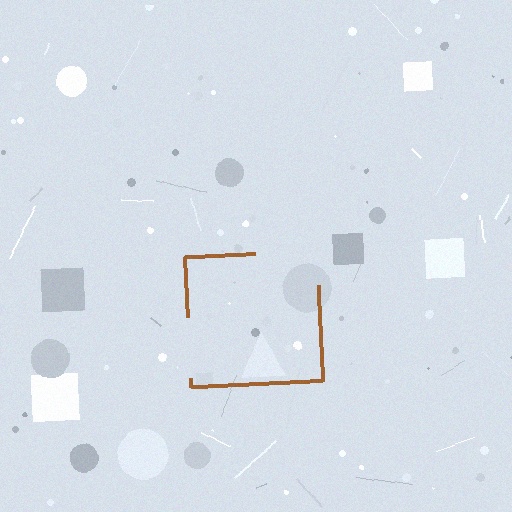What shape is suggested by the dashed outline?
The dashed outline suggests a square.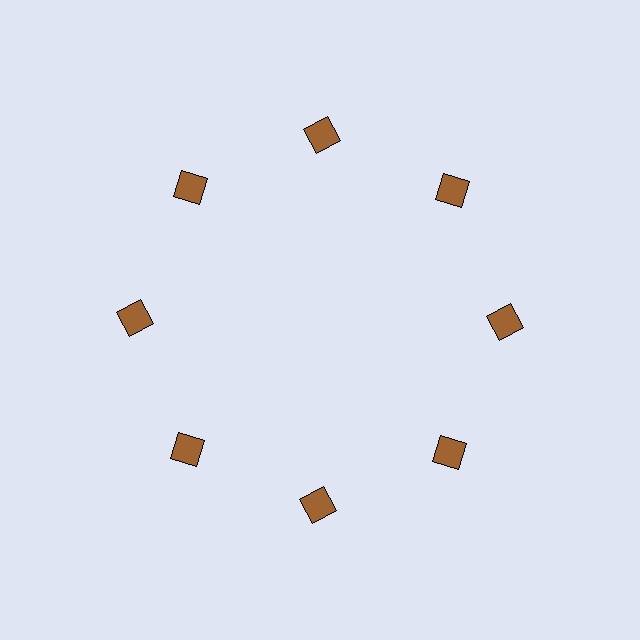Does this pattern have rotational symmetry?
Yes, this pattern has 8-fold rotational symmetry. It looks the same after rotating 45 degrees around the center.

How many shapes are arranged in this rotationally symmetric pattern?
There are 8 shapes, arranged in 8 groups of 1.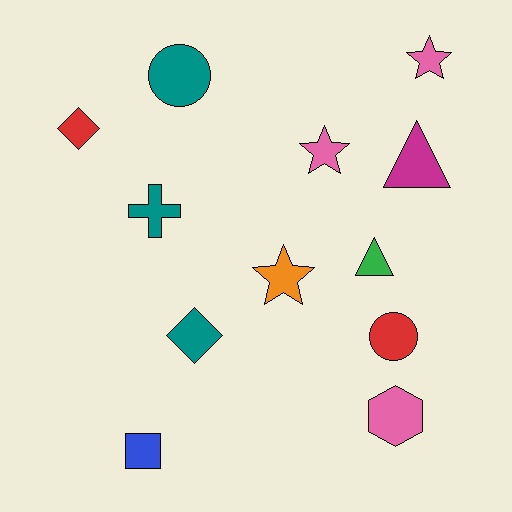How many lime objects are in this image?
There are no lime objects.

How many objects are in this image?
There are 12 objects.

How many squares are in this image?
There is 1 square.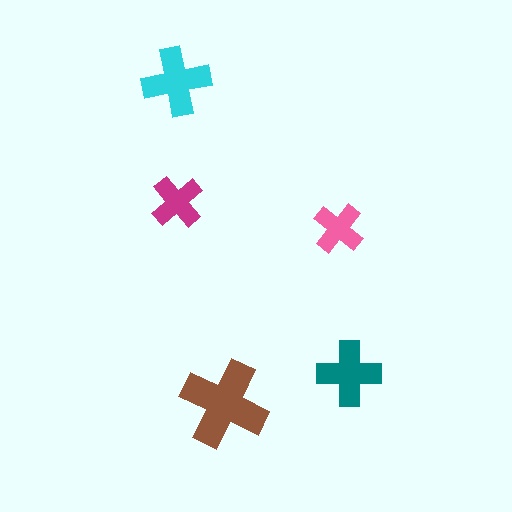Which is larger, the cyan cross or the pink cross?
The cyan one.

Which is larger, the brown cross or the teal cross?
The brown one.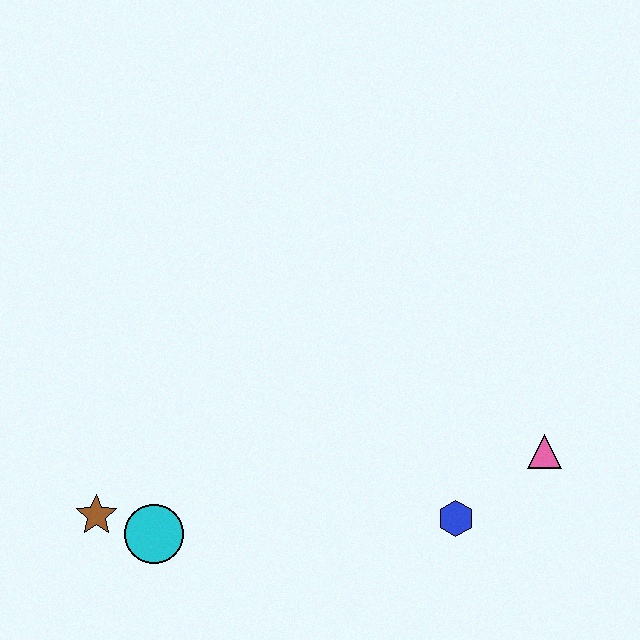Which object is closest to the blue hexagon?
The pink triangle is closest to the blue hexagon.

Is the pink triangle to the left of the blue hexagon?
No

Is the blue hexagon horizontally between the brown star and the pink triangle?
Yes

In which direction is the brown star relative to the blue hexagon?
The brown star is to the left of the blue hexagon.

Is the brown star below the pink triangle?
Yes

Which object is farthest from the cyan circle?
The pink triangle is farthest from the cyan circle.